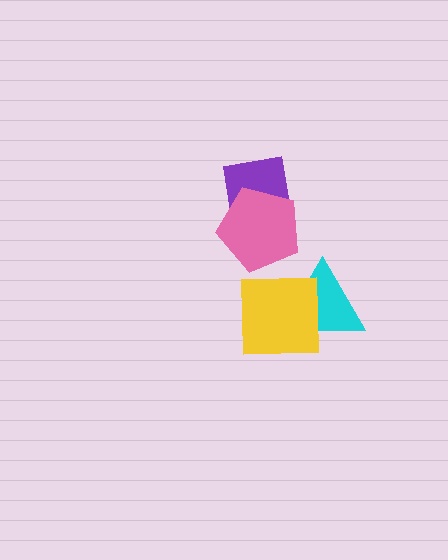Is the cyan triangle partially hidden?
Yes, it is partially covered by another shape.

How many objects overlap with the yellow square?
1 object overlaps with the yellow square.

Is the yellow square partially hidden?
No, no other shape covers it.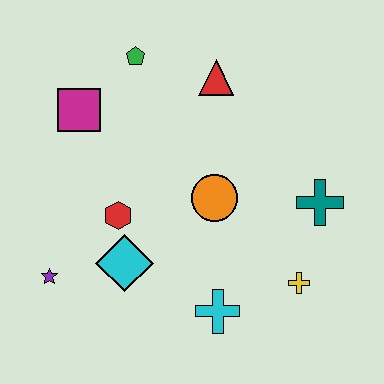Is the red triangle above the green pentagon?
No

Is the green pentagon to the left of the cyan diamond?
No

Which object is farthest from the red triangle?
The purple star is farthest from the red triangle.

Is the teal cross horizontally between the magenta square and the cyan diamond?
No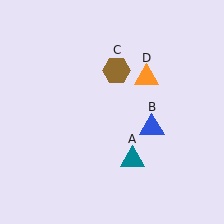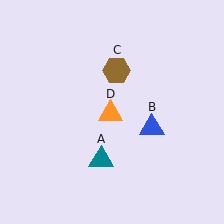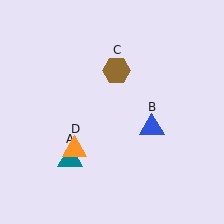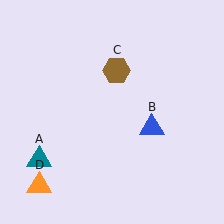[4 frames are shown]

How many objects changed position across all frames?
2 objects changed position: teal triangle (object A), orange triangle (object D).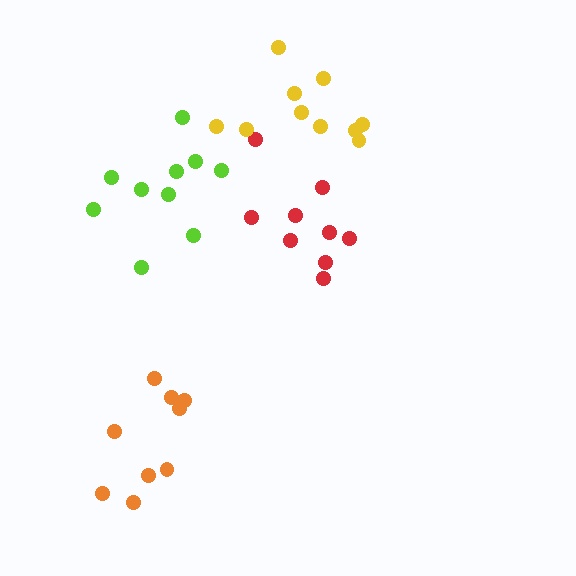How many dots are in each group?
Group 1: 10 dots, Group 2: 9 dots, Group 3: 10 dots, Group 4: 9 dots (38 total).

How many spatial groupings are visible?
There are 4 spatial groupings.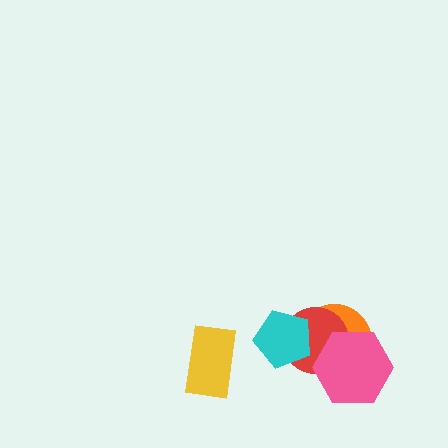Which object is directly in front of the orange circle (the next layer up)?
The red circle is directly in front of the orange circle.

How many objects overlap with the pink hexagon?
2 objects overlap with the pink hexagon.